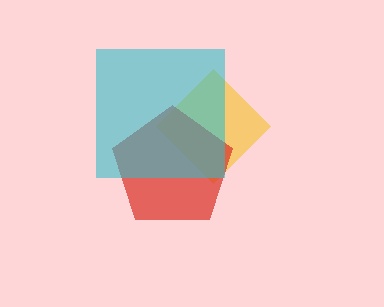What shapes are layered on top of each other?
The layered shapes are: a yellow diamond, a red pentagon, a cyan square.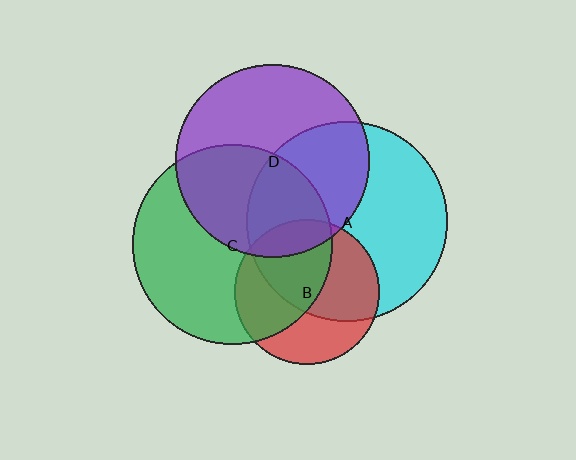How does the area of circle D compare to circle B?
Approximately 1.8 times.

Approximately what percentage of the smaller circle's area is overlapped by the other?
Approximately 45%.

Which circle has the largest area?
Circle A (cyan).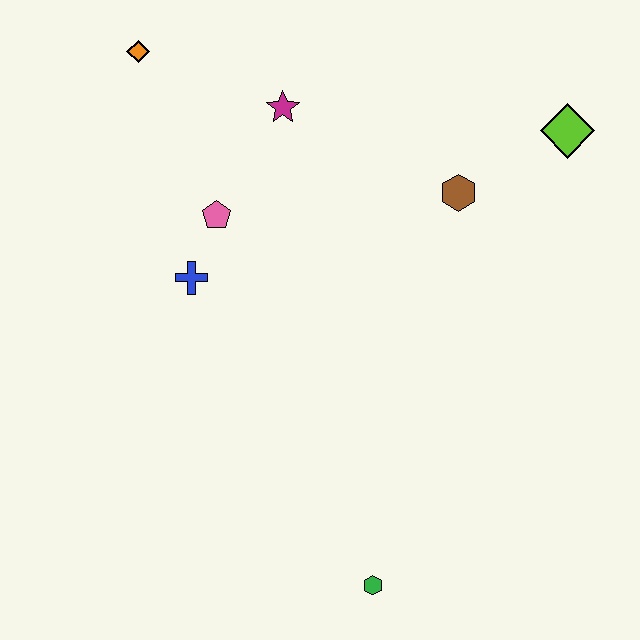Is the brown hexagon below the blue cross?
No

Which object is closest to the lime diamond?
The brown hexagon is closest to the lime diamond.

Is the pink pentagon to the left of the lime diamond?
Yes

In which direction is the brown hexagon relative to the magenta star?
The brown hexagon is to the right of the magenta star.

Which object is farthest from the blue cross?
The lime diamond is farthest from the blue cross.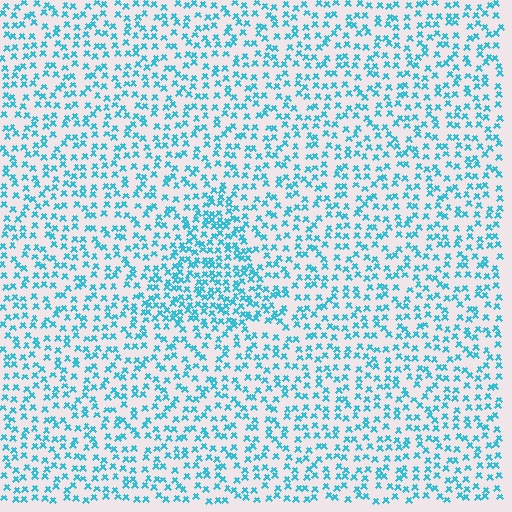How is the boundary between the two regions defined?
The boundary is defined by a change in element density (approximately 1.7x ratio). All elements are the same color, size, and shape.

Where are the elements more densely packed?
The elements are more densely packed inside the triangle boundary.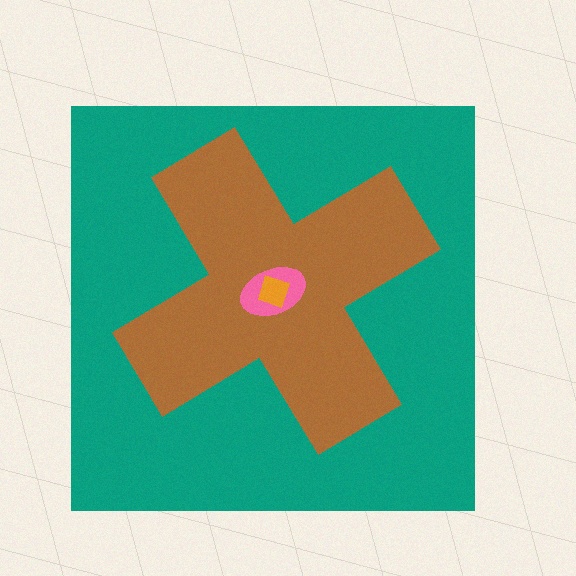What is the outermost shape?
The teal square.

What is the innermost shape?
The orange diamond.